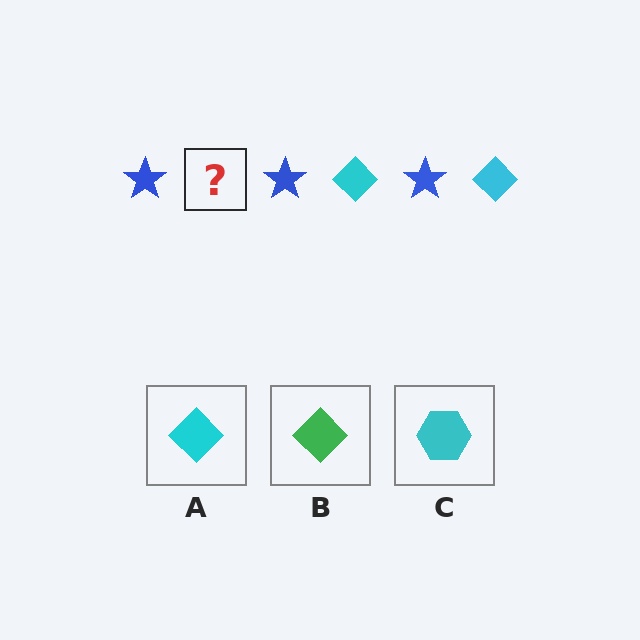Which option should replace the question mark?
Option A.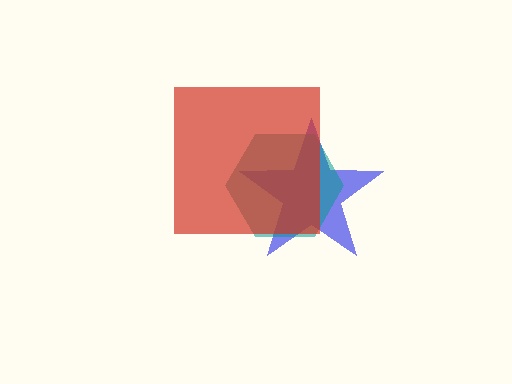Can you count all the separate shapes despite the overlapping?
Yes, there are 3 separate shapes.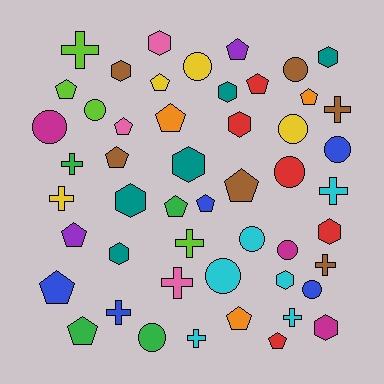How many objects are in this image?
There are 50 objects.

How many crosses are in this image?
There are 11 crosses.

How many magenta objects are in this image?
There are 3 magenta objects.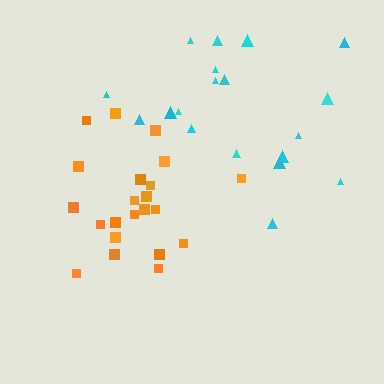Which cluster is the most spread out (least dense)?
Cyan.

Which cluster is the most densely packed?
Orange.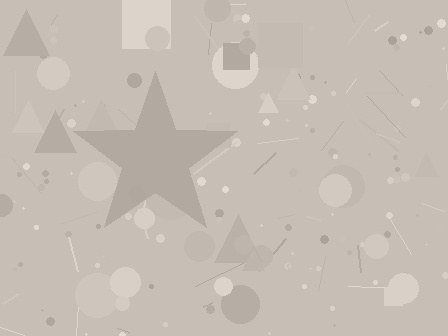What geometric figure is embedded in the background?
A star is embedded in the background.